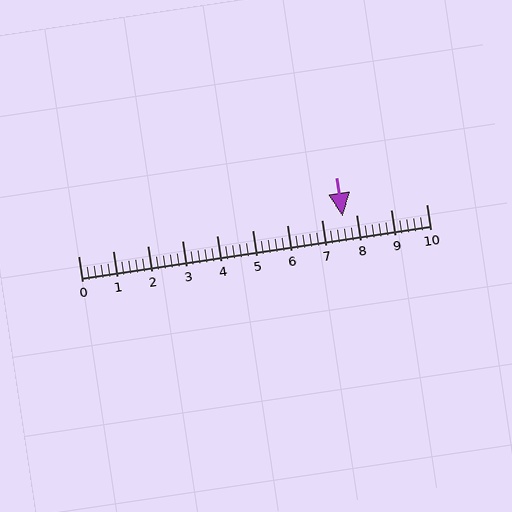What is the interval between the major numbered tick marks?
The major tick marks are spaced 1 units apart.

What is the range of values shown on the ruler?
The ruler shows values from 0 to 10.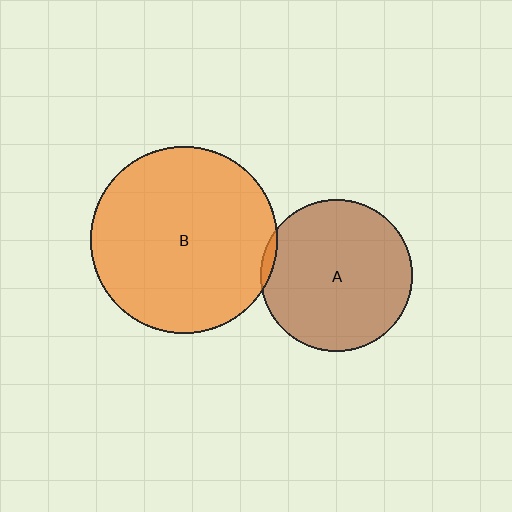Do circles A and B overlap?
Yes.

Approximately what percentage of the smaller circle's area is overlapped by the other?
Approximately 5%.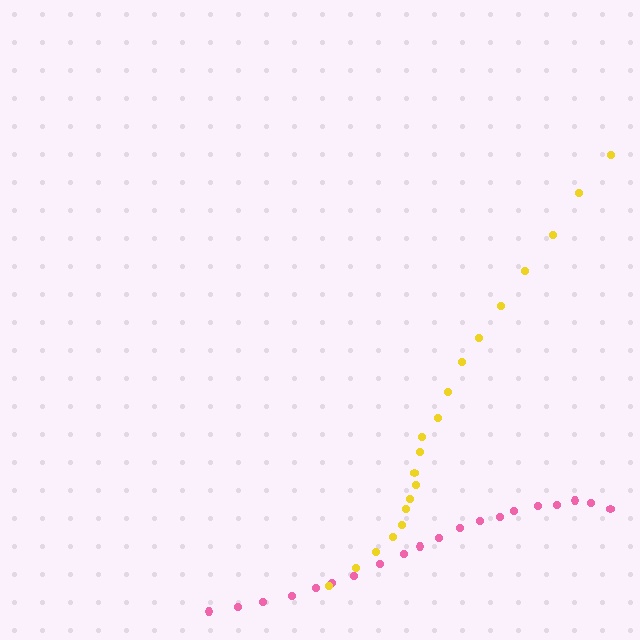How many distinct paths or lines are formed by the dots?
There are 2 distinct paths.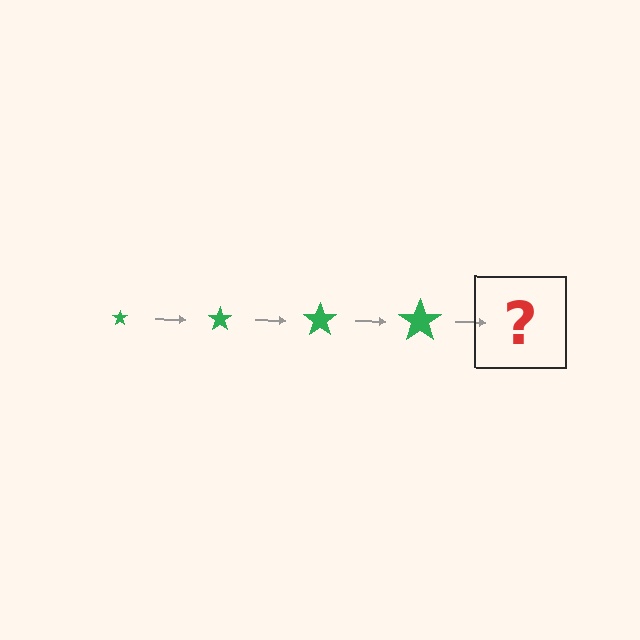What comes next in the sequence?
The next element should be a green star, larger than the previous one.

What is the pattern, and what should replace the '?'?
The pattern is that the star gets progressively larger each step. The '?' should be a green star, larger than the previous one.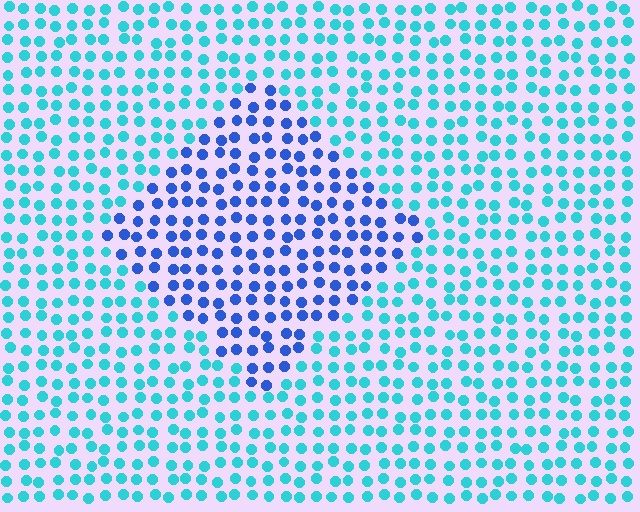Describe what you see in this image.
The image is filled with small cyan elements in a uniform arrangement. A diamond-shaped region is visible where the elements are tinted to a slightly different hue, forming a subtle color boundary.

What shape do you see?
I see a diamond.